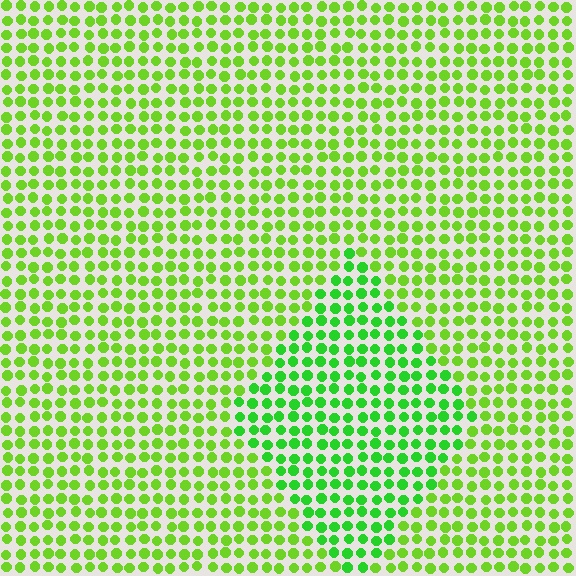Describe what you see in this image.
The image is filled with small lime elements in a uniform arrangement. A diamond-shaped region is visible where the elements are tinted to a slightly different hue, forming a subtle color boundary.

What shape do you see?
I see a diamond.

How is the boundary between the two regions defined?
The boundary is defined purely by a slight shift in hue (about 26 degrees). Spacing, size, and orientation are identical on both sides.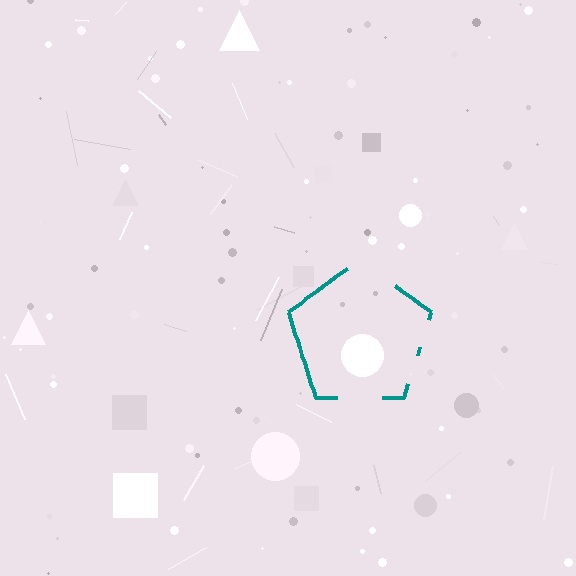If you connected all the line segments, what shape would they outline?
They would outline a pentagon.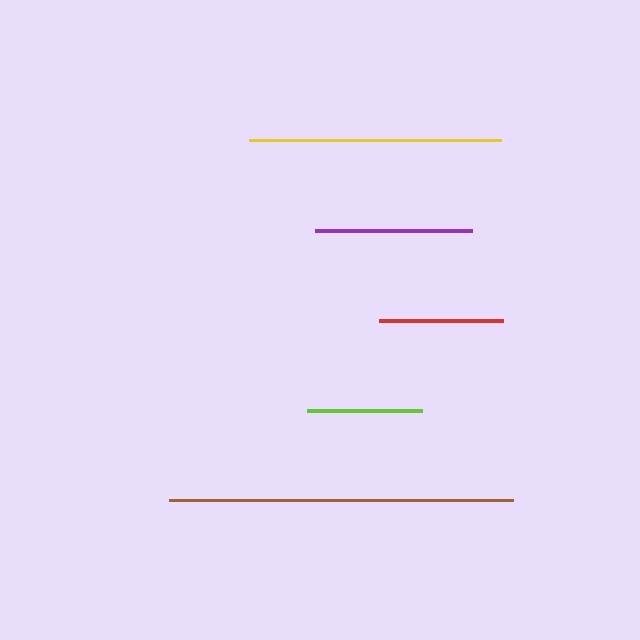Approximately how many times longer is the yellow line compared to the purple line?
The yellow line is approximately 1.6 times the length of the purple line.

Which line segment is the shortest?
The lime line is the shortest at approximately 115 pixels.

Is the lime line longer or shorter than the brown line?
The brown line is longer than the lime line.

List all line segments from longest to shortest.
From longest to shortest: brown, yellow, purple, red, lime.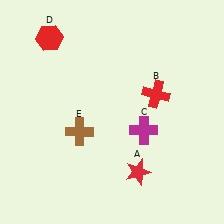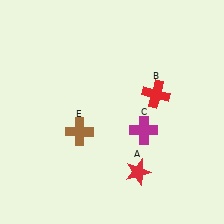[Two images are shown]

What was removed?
The red hexagon (D) was removed in Image 2.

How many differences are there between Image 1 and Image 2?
There is 1 difference between the two images.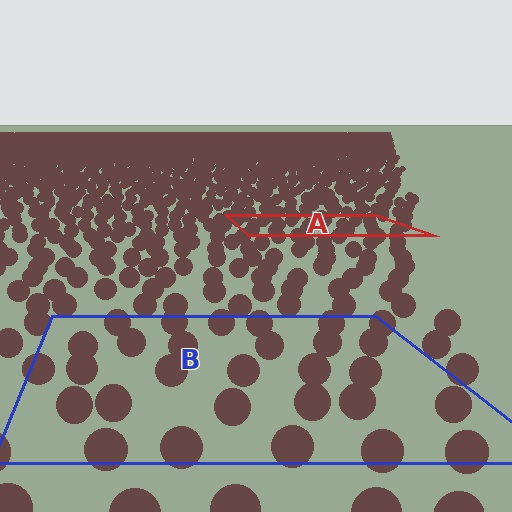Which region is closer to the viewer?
Region B is closer. The texture elements there are larger and more spread out.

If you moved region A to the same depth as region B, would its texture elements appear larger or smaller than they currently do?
They would appear larger. At a closer depth, the same texture elements are projected at a bigger on-screen size.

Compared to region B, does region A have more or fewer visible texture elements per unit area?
Region A has more texture elements per unit area — they are packed more densely because it is farther away.